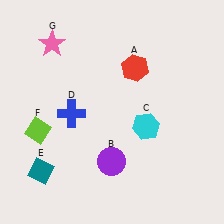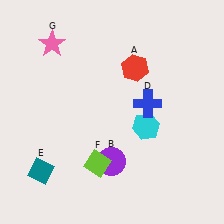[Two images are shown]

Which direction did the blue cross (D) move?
The blue cross (D) moved right.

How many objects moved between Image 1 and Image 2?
2 objects moved between the two images.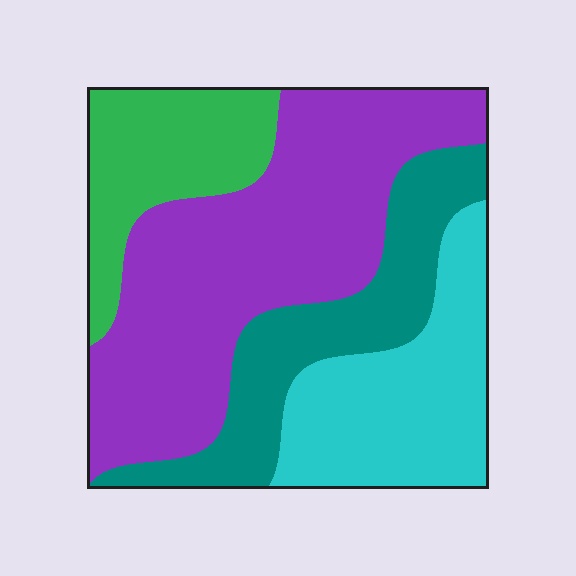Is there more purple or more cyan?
Purple.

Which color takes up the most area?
Purple, at roughly 40%.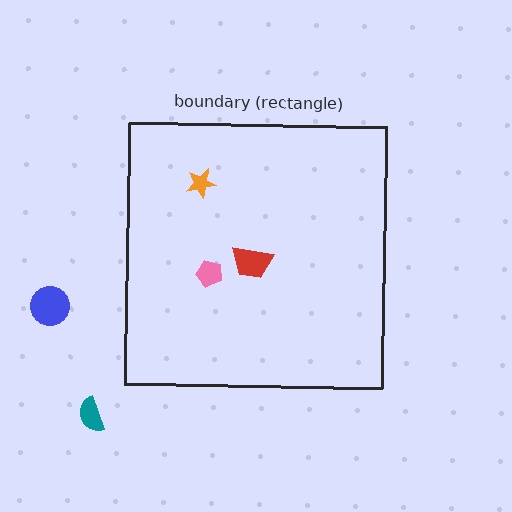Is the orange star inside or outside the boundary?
Inside.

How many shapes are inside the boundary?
3 inside, 2 outside.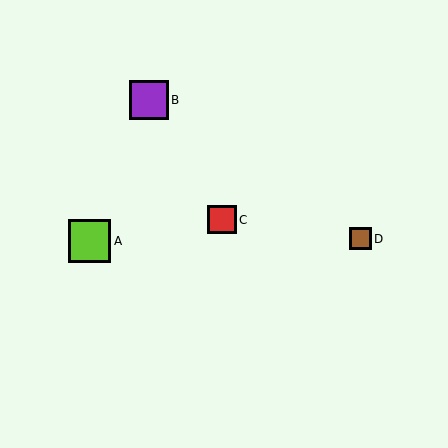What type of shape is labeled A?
Shape A is a lime square.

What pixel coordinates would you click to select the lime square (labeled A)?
Click at (89, 241) to select the lime square A.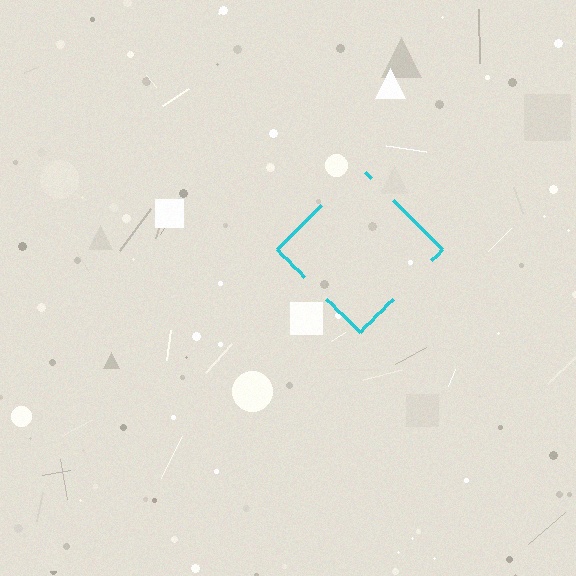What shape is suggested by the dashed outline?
The dashed outline suggests a diamond.